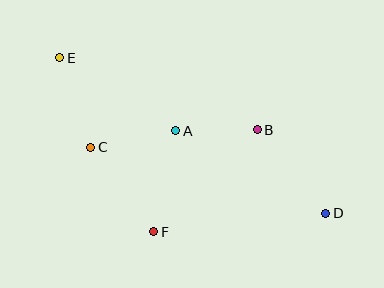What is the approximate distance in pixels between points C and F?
The distance between C and F is approximately 105 pixels.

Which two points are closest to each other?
Points A and B are closest to each other.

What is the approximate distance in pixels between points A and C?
The distance between A and C is approximately 86 pixels.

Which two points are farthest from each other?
Points D and E are farthest from each other.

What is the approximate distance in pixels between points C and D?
The distance between C and D is approximately 244 pixels.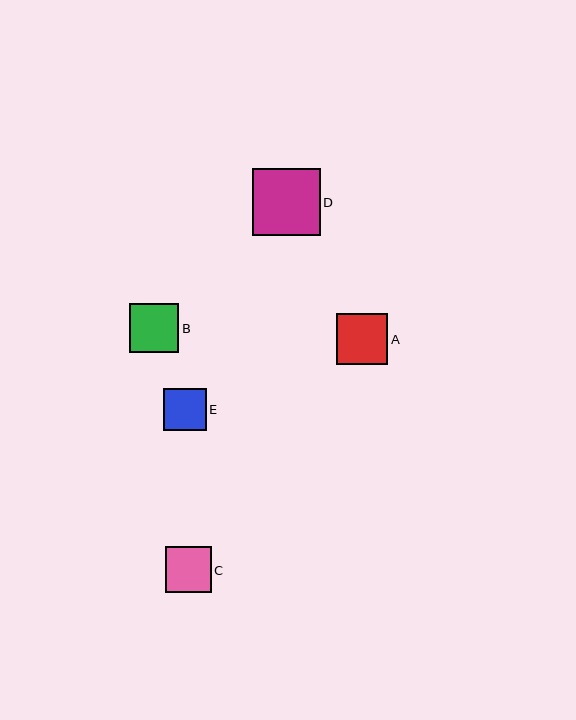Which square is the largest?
Square D is the largest with a size of approximately 67 pixels.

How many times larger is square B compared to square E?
Square B is approximately 1.2 times the size of square E.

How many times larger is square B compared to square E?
Square B is approximately 1.2 times the size of square E.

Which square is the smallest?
Square E is the smallest with a size of approximately 43 pixels.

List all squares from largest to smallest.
From largest to smallest: D, A, B, C, E.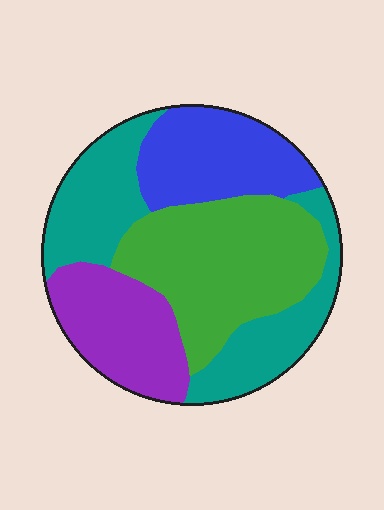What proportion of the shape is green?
Green takes up about one third (1/3) of the shape.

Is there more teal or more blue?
Teal.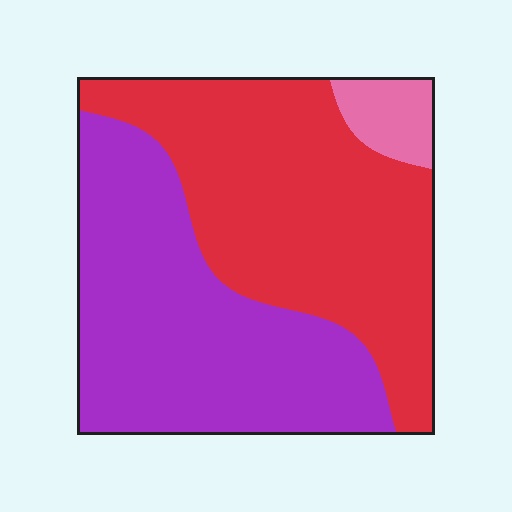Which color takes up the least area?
Pink, at roughly 5%.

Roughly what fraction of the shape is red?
Red covers around 50% of the shape.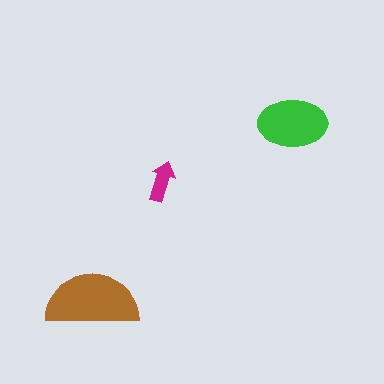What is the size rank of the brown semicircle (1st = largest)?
1st.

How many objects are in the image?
There are 3 objects in the image.